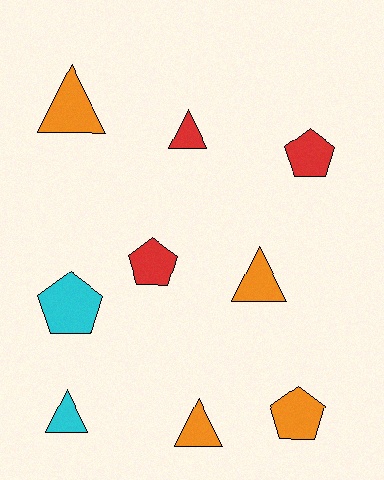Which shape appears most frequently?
Triangle, with 5 objects.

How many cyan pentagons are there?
There is 1 cyan pentagon.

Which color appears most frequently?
Orange, with 4 objects.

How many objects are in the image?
There are 9 objects.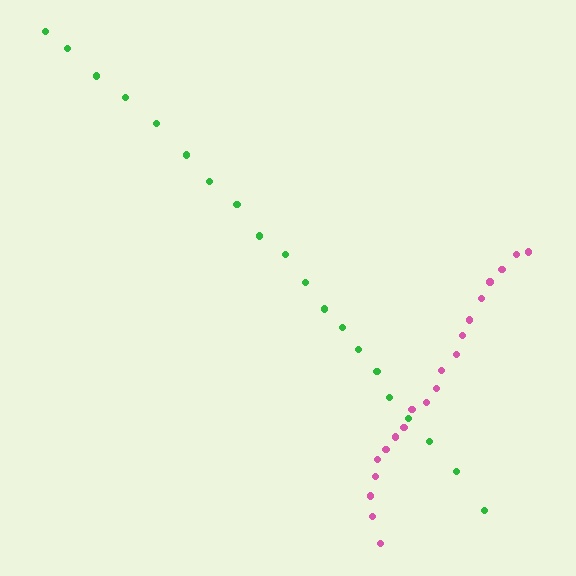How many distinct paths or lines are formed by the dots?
There are 2 distinct paths.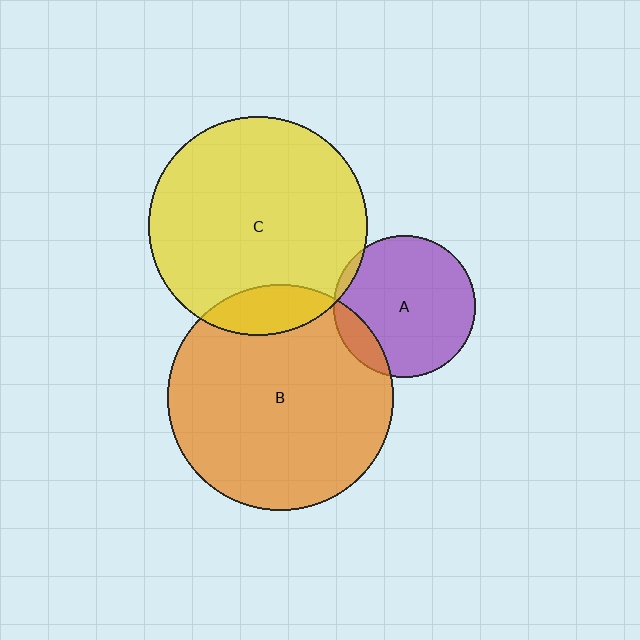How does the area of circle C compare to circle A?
Approximately 2.4 times.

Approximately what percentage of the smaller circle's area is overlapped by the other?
Approximately 15%.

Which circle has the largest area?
Circle B (orange).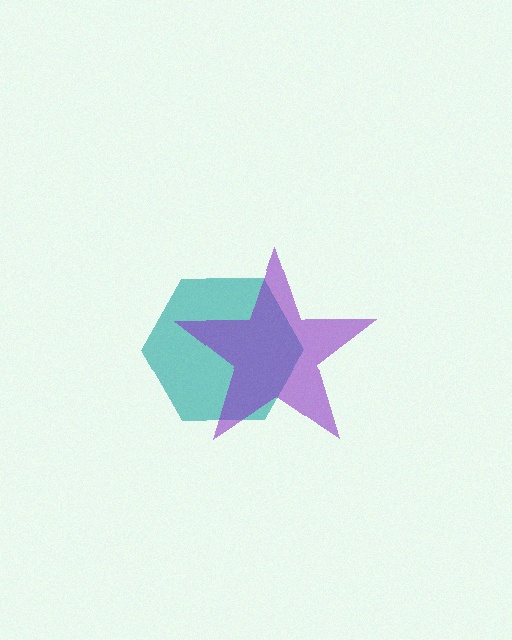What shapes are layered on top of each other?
The layered shapes are: a teal hexagon, a purple star.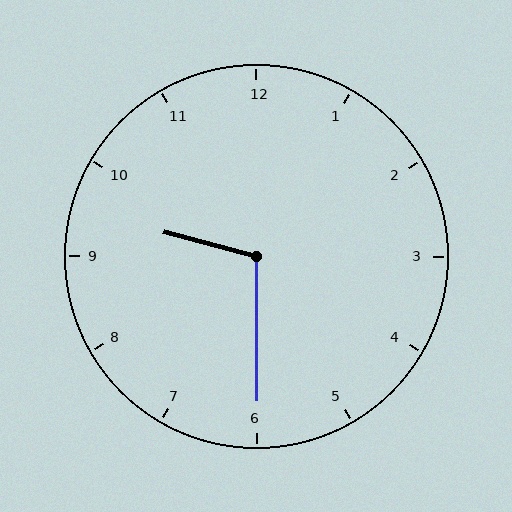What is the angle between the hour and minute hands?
Approximately 105 degrees.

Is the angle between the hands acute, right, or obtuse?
It is obtuse.